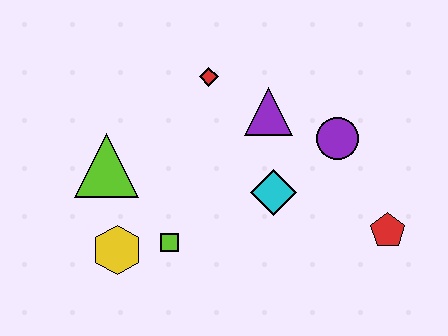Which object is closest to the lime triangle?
The yellow hexagon is closest to the lime triangle.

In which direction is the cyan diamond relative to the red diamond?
The cyan diamond is below the red diamond.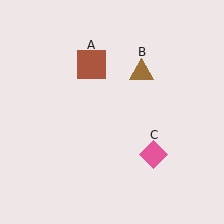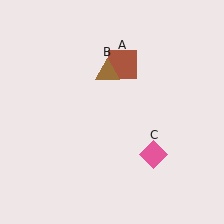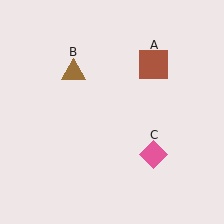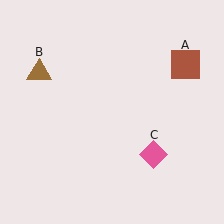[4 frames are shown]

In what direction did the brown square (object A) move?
The brown square (object A) moved right.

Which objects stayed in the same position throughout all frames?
Pink diamond (object C) remained stationary.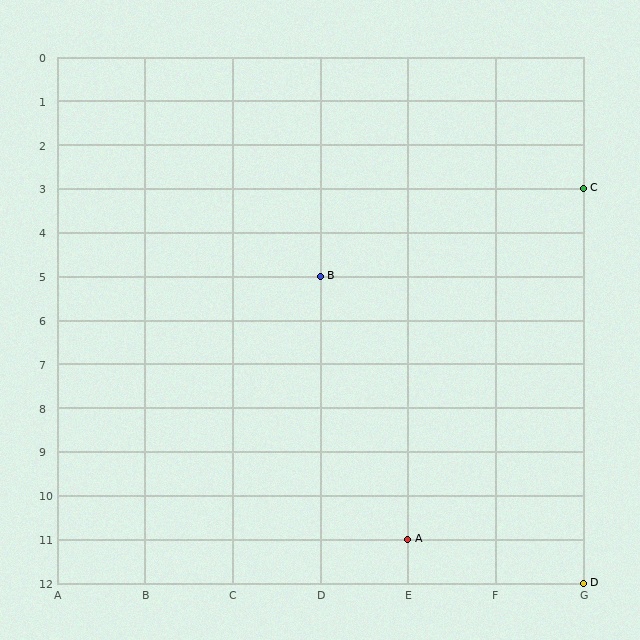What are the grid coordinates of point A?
Point A is at grid coordinates (E, 11).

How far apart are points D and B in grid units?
Points D and B are 3 columns and 7 rows apart (about 7.6 grid units diagonally).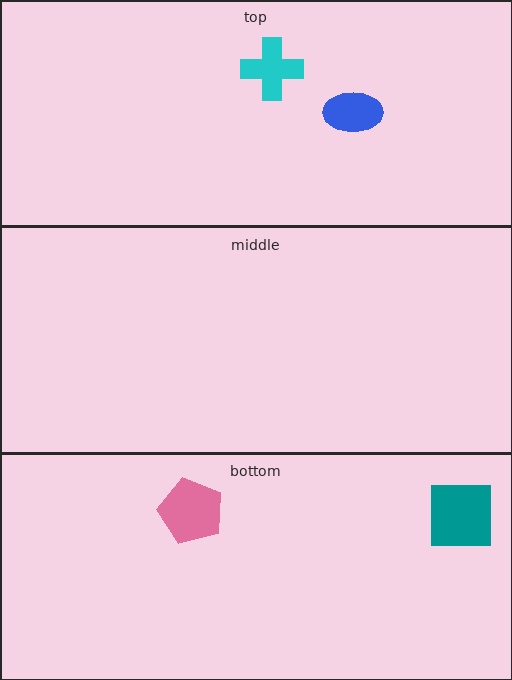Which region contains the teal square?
The bottom region.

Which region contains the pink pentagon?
The bottom region.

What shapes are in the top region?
The cyan cross, the blue ellipse.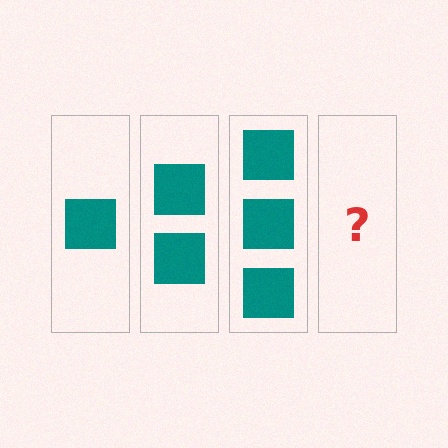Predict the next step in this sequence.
The next step is 4 squares.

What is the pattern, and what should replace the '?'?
The pattern is that each step adds one more square. The '?' should be 4 squares.